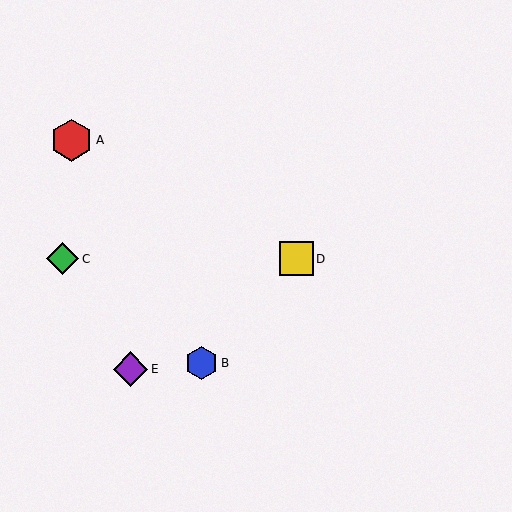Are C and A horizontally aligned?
No, C is at y≈259 and A is at y≈140.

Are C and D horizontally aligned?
Yes, both are at y≈259.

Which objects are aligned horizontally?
Objects C, D are aligned horizontally.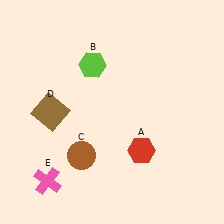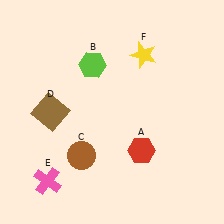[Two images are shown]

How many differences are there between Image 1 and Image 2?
There is 1 difference between the two images.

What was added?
A yellow star (F) was added in Image 2.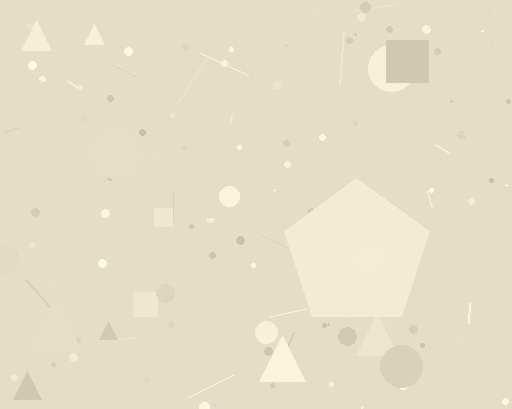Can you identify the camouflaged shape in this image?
The camouflaged shape is a pentagon.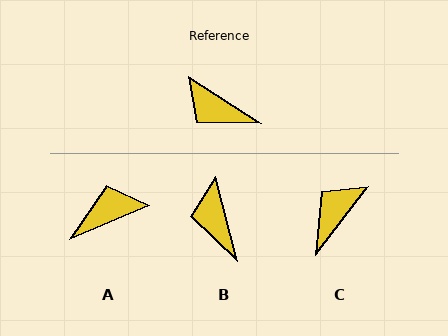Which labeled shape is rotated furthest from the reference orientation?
A, about 124 degrees away.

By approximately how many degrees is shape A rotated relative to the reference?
Approximately 124 degrees clockwise.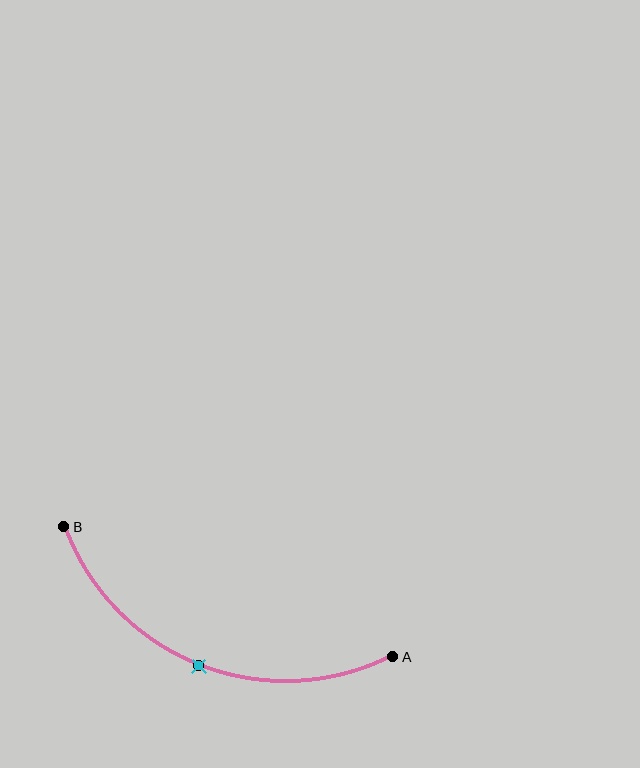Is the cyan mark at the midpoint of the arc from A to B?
Yes. The cyan mark lies on the arc at equal arc-length from both A and B — it is the arc midpoint.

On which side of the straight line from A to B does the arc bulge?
The arc bulges below the straight line connecting A and B.